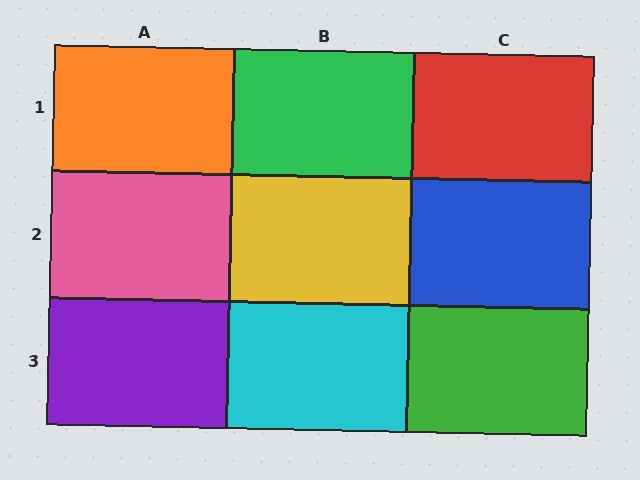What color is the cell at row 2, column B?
Yellow.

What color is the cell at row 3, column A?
Purple.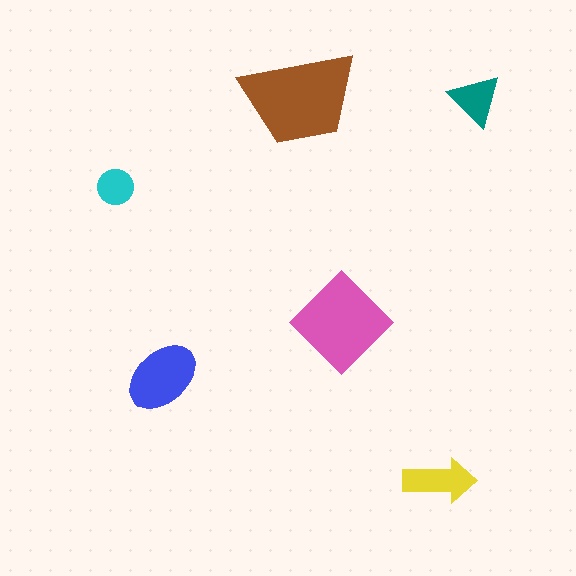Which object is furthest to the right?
The teal triangle is rightmost.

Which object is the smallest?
The cyan circle.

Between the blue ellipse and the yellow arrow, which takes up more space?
The blue ellipse.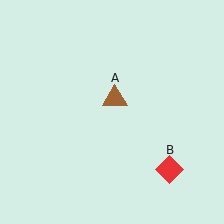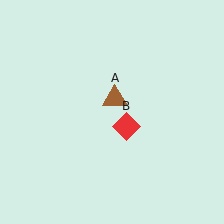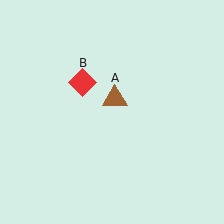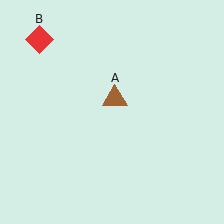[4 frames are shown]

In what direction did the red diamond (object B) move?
The red diamond (object B) moved up and to the left.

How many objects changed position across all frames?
1 object changed position: red diamond (object B).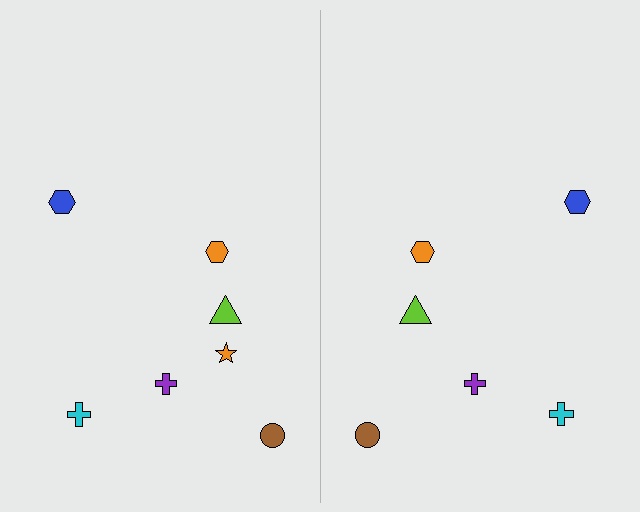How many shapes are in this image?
There are 13 shapes in this image.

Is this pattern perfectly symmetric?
No, the pattern is not perfectly symmetric. A orange star is missing from the right side.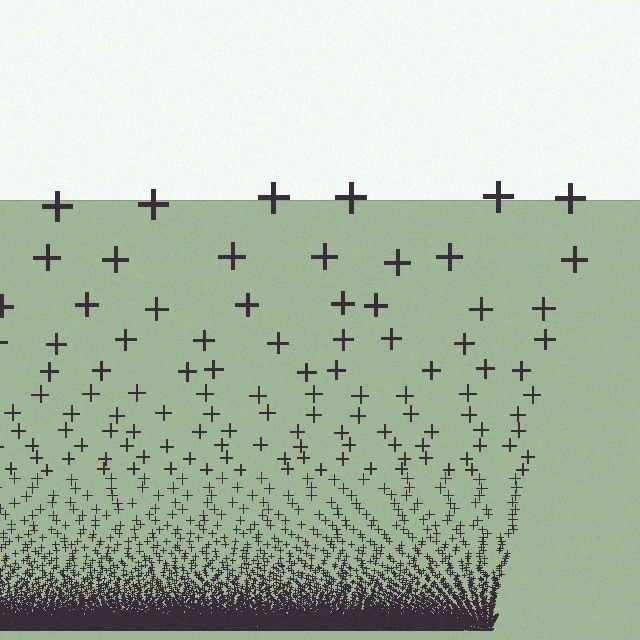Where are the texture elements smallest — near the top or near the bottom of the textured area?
Near the bottom.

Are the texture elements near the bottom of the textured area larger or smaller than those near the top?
Smaller. The gradient is inverted — elements near the bottom are smaller and denser.